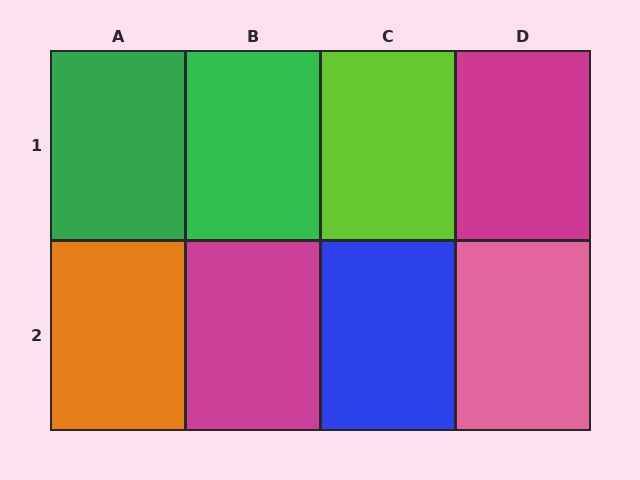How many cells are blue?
1 cell is blue.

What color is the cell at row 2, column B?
Magenta.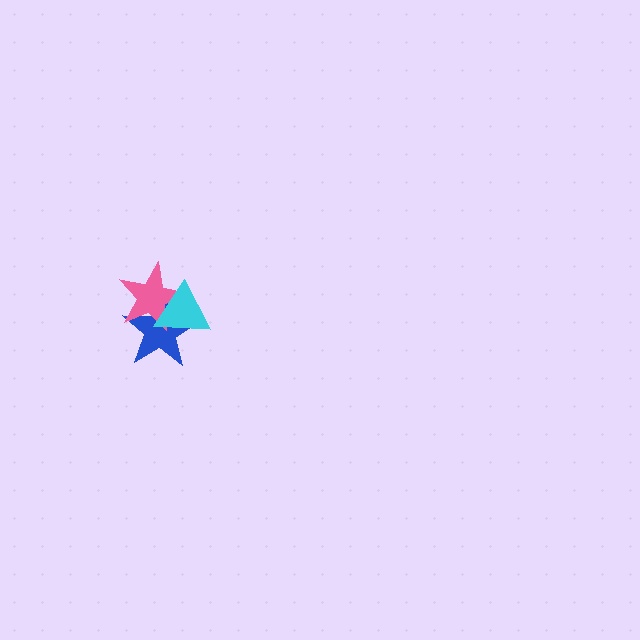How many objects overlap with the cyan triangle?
2 objects overlap with the cyan triangle.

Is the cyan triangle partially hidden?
No, no other shape covers it.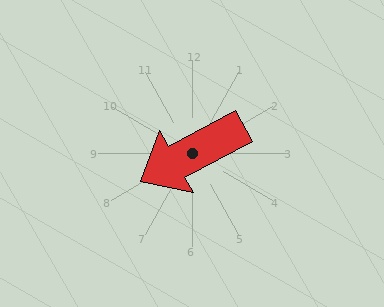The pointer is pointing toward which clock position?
Roughly 8 o'clock.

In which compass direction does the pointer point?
Southwest.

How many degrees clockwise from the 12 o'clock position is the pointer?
Approximately 242 degrees.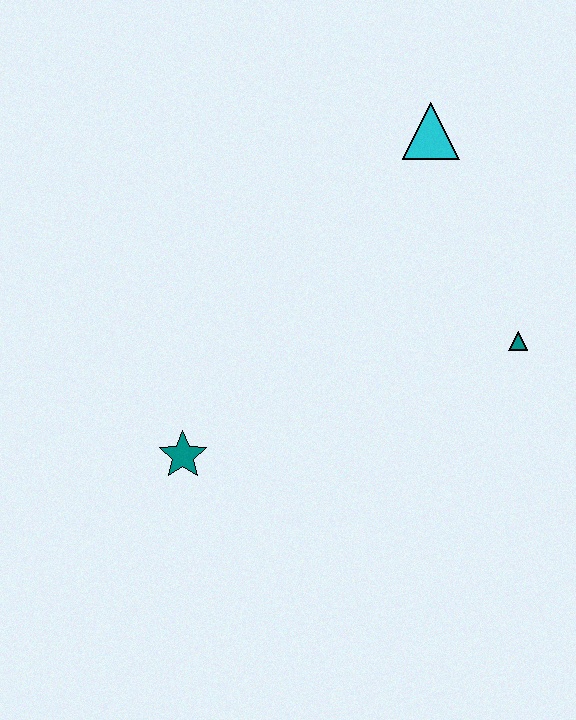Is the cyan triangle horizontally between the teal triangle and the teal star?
Yes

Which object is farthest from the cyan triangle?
The teal star is farthest from the cyan triangle.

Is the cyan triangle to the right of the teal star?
Yes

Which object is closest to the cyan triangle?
The teal triangle is closest to the cyan triangle.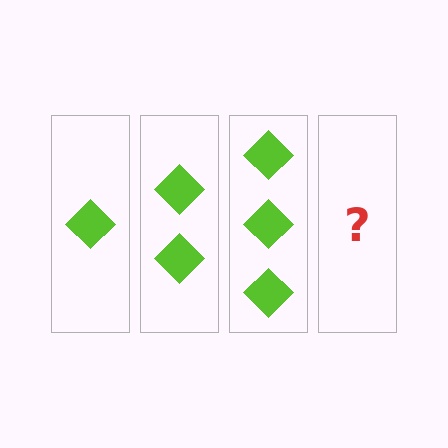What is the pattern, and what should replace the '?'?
The pattern is that each step adds one more diamond. The '?' should be 4 diamonds.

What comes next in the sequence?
The next element should be 4 diamonds.